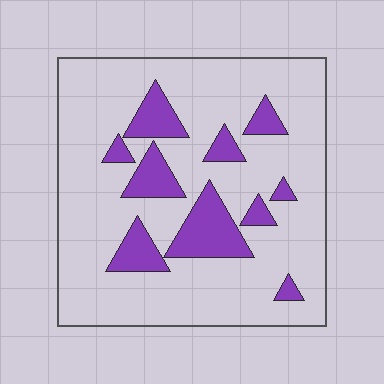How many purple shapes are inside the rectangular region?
10.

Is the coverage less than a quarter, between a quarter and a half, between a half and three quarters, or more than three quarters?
Less than a quarter.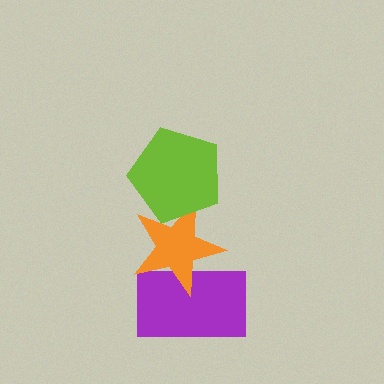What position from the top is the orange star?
The orange star is 2nd from the top.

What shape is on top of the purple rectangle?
The orange star is on top of the purple rectangle.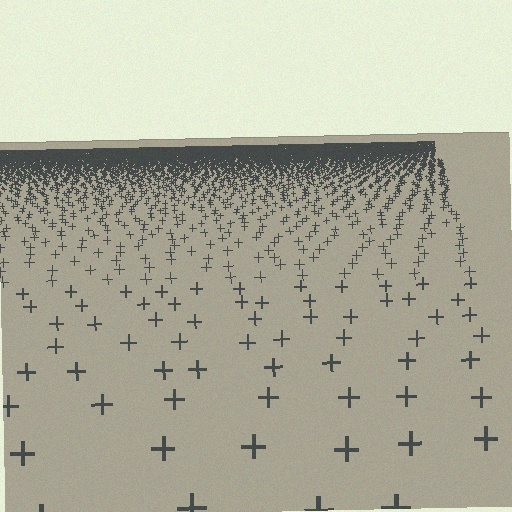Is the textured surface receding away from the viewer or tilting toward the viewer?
The surface is receding away from the viewer. Texture elements get smaller and denser toward the top.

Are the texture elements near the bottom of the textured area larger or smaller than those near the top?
Larger. Near the bottom, elements are closer to the viewer and appear at a bigger on-screen size.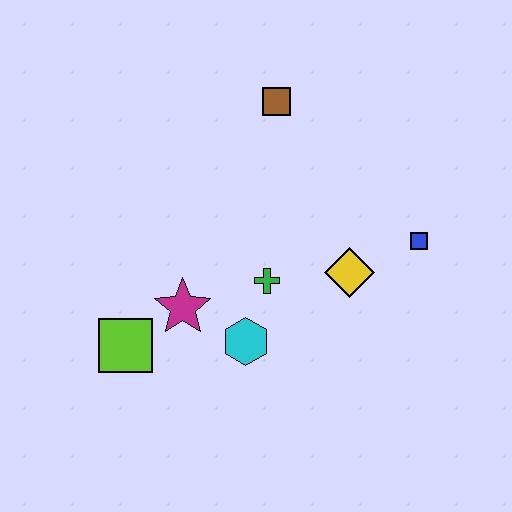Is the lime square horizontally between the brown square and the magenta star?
No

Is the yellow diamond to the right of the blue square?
No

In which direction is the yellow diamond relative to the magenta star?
The yellow diamond is to the right of the magenta star.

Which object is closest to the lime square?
The magenta star is closest to the lime square.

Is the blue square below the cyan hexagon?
No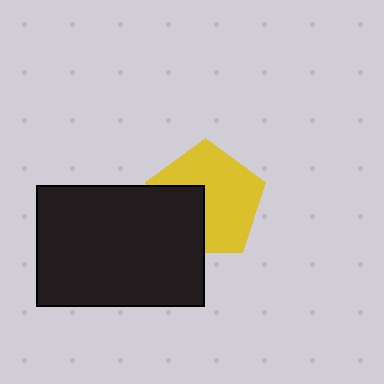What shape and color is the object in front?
The object in front is a black rectangle.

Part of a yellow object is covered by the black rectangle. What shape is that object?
It is a pentagon.